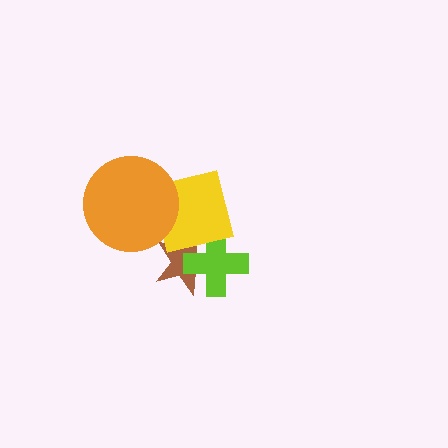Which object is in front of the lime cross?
The yellow square is in front of the lime cross.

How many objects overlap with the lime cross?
2 objects overlap with the lime cross.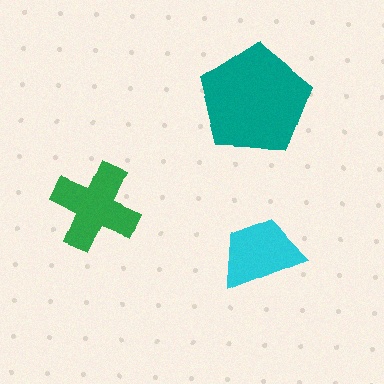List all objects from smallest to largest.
The cyan trapezoid, the green cross, the teal pentagon.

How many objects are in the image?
There are 3 objects in the image.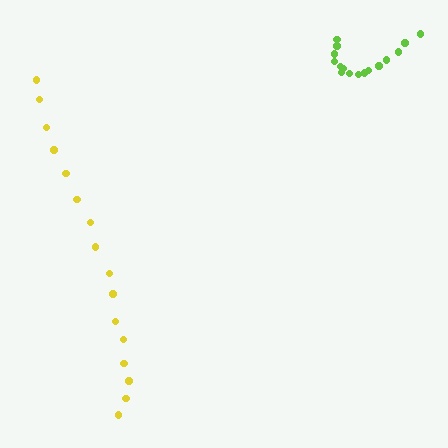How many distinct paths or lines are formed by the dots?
There are 2 distinct paths.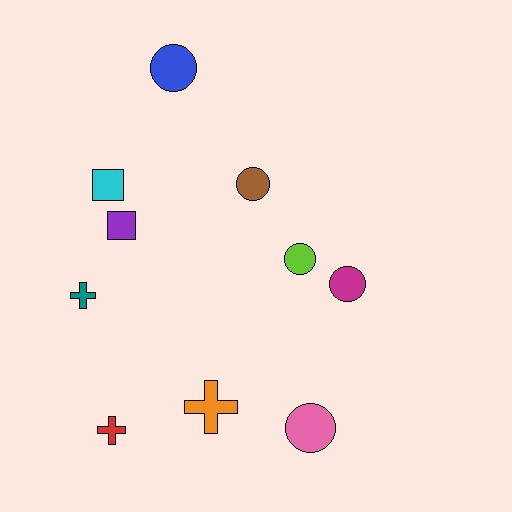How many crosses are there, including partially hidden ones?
There are 3 crosses.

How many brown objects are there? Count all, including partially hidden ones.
There is 1 brown object.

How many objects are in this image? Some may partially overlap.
There are 10 objects.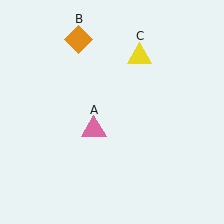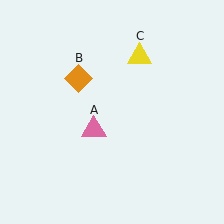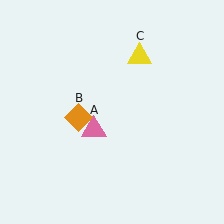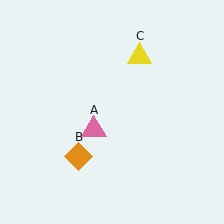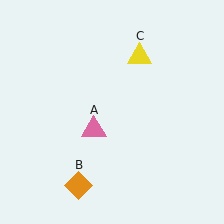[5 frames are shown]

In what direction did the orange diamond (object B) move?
The orange diamond (object B) moved down.